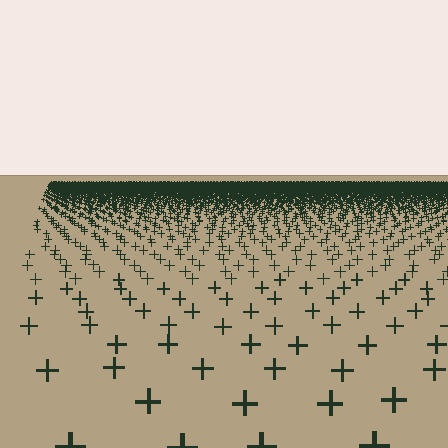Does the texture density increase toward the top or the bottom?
Density increases toward the top.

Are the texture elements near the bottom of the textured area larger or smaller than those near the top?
Larger. Near the bottom, elements are closer to the viewer and appear at a bigger on-screen size.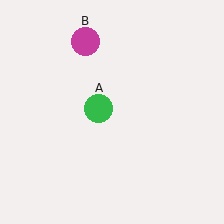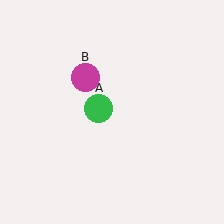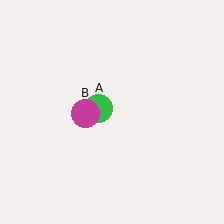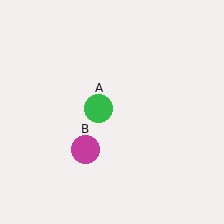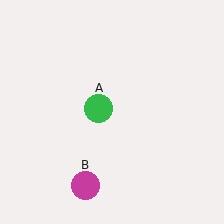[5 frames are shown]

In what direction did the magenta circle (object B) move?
The magenta circle (object B) moved down.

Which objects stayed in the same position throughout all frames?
Green circle (object A) remained stationary.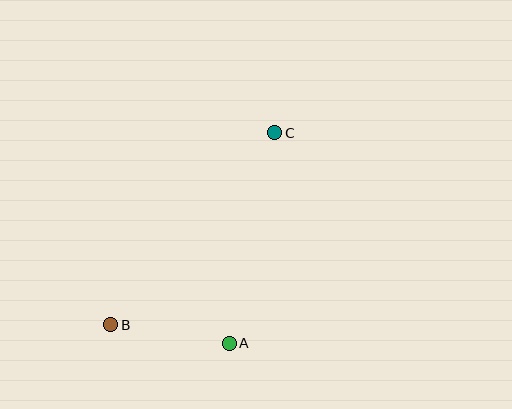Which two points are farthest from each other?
Points B and C are farthest from each other.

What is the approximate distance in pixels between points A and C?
The distance between A and C is approximately 215 pixels.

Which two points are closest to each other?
Points A and B are closest to each other.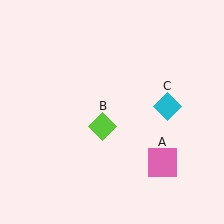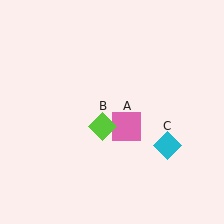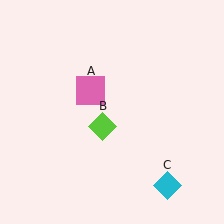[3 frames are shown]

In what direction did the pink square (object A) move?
The pink square (object A) moved up and to the left.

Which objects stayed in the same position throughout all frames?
Lime diamond (object B) remained stationary.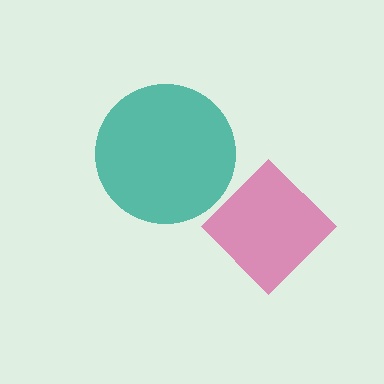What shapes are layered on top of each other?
The layered shapes are: a teal circle, a magenta diamond.